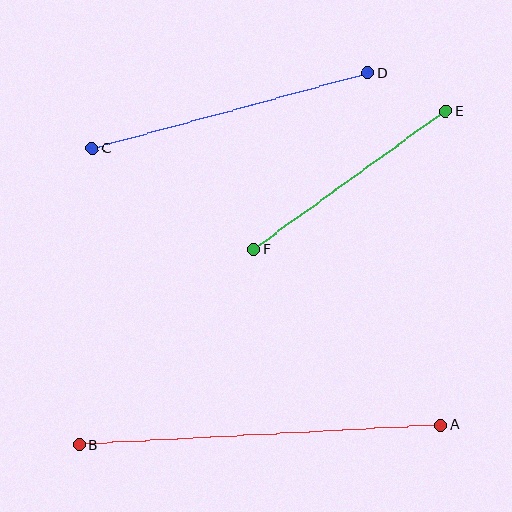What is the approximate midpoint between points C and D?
The midpoint is at approximately (230, 111) pixels.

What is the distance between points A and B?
The distance is approximately 362 pixels.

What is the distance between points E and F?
The distance is approximately 236 pixels.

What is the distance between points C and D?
The distance is approximately 285 pixels.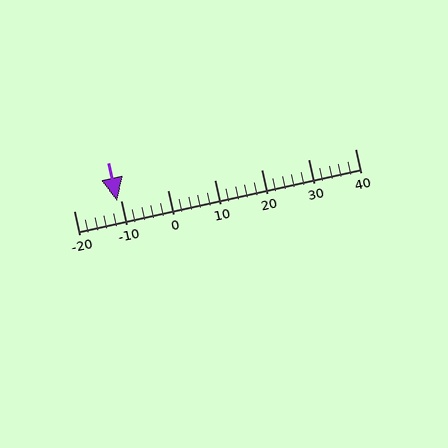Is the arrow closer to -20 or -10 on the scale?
The arrow is closer to -10.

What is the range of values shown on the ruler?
The ruler shows values from -20 to 40.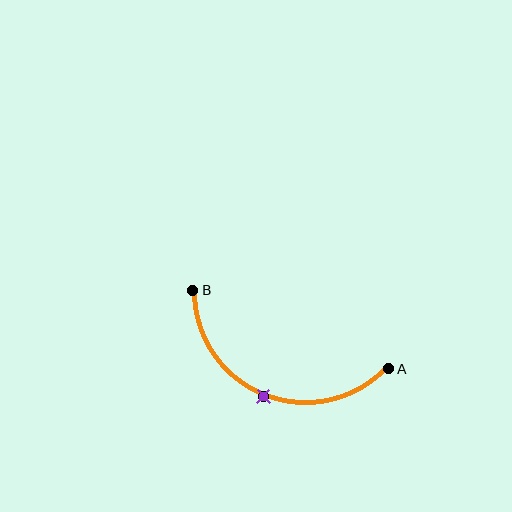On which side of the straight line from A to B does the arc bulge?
The arc bulges below the straight line connecting A and B.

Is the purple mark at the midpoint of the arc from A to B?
Yes. The purple mark lies on the arc at equal arc-length from both A and B — it is the arc midpoint.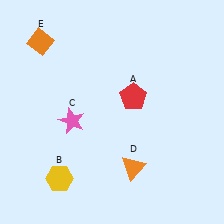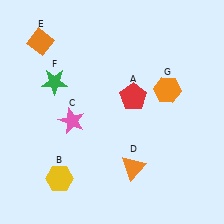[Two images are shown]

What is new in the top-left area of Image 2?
A green star (F) was added in the top-left area of Image 2.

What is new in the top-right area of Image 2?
An orange hexagon (G) was added in the top-right area of Image 2.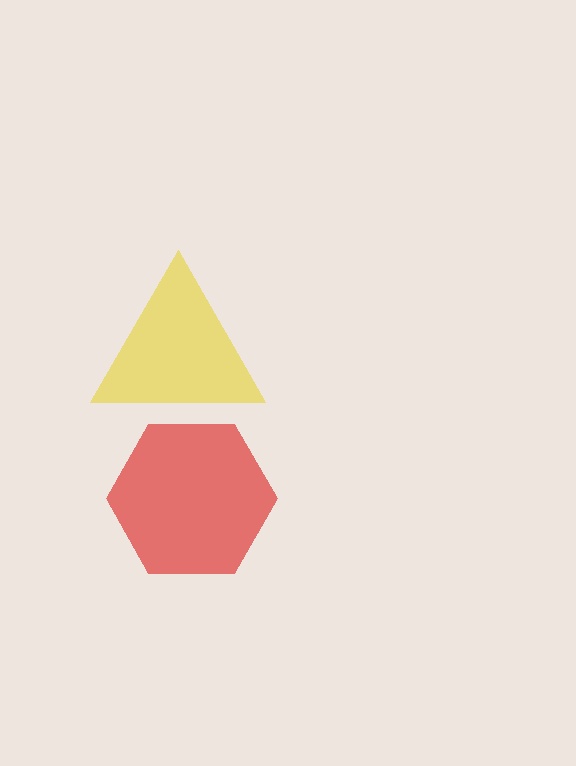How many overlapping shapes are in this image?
There are 2 overlapping shapes in the image.